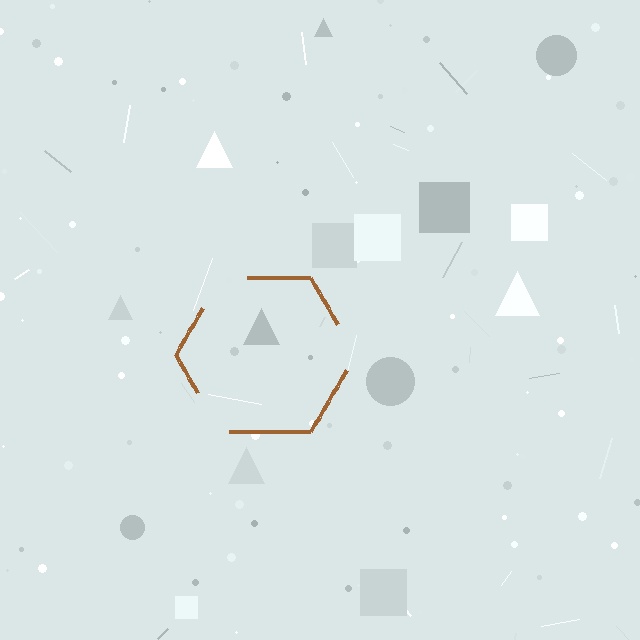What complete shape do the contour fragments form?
The contour fragments form a hexagon.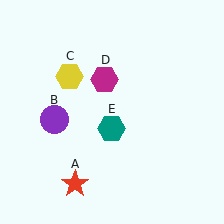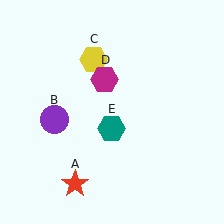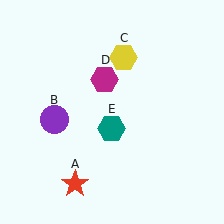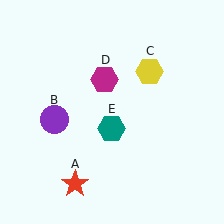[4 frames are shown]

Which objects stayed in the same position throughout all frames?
Red star (object A) and purple circle (object B) and magenta hexagon (object D) and teal hexagon (object E) remained stationary.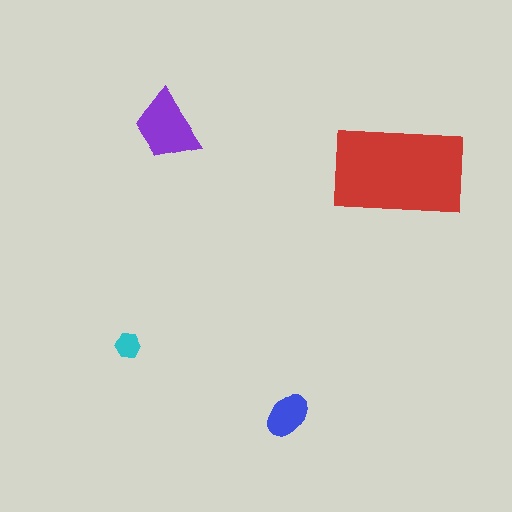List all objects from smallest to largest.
The cyan hexagon, the blue ellipse, the purple trapezoid, the red rectangle.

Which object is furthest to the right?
The red rectangle is rightmost.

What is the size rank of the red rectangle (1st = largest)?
1st.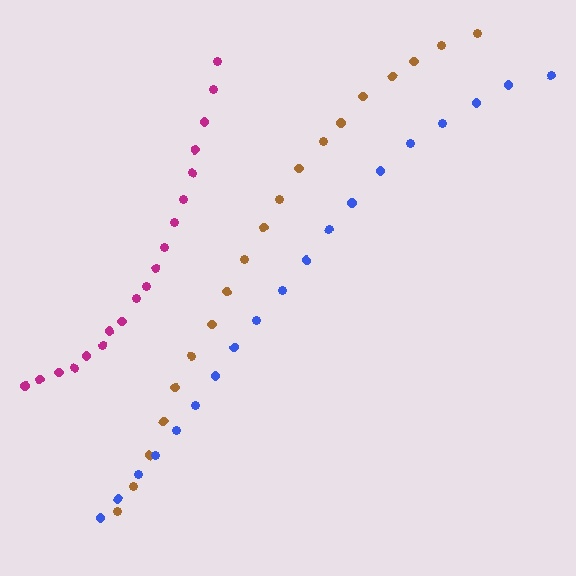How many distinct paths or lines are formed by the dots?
There are 3 distinct paths.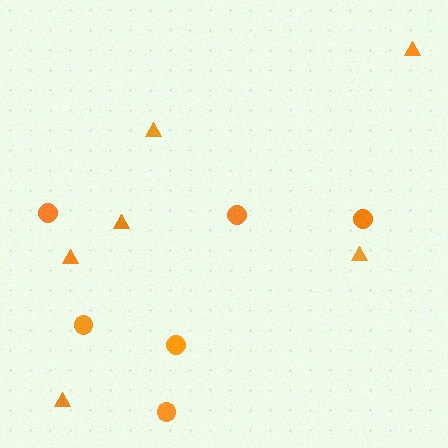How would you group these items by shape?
There are 2 groups: one group of triangles (6) and one group of circles (6).